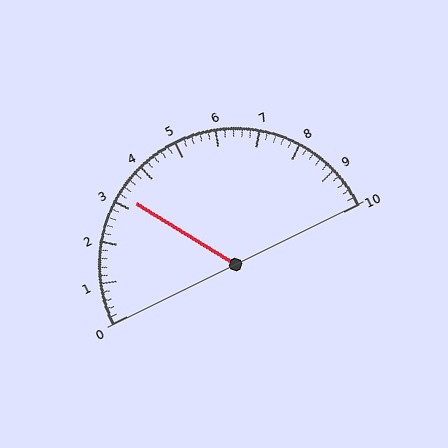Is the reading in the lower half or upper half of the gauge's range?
The reading is in the lower half of the range (0 to 10).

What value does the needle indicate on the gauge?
The needle indicates approximately 3.2.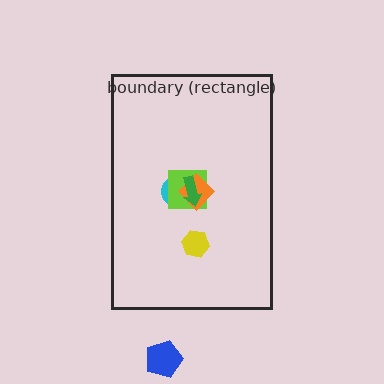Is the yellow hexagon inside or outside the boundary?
Inside.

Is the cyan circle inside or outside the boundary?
Inside.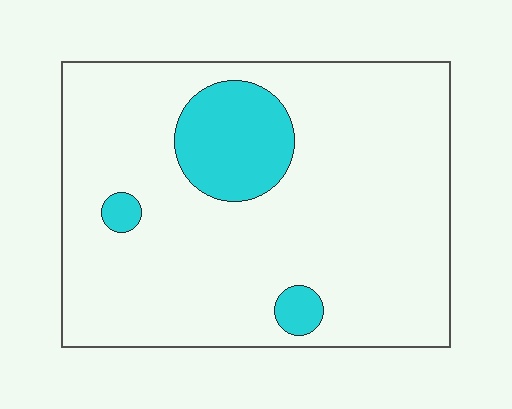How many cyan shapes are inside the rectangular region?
3.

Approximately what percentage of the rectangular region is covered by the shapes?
Approximately 15%.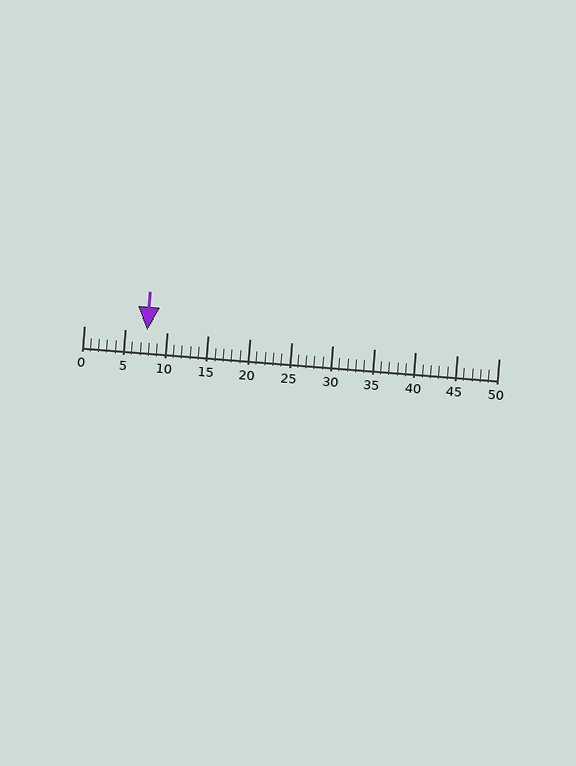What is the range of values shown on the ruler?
The ruler shows values from 0 to 50.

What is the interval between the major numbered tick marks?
The major tick marks are spaced 5 units apart.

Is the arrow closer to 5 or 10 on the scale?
The arrow is closer to 10.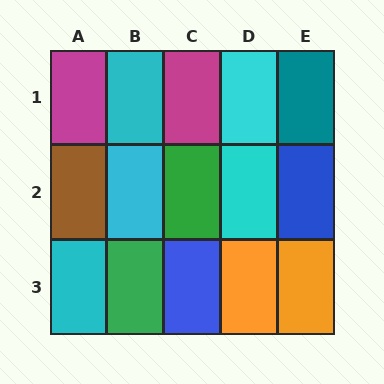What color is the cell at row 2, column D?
Cyan.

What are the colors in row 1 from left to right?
Magenta, cyan, magenta, cyan, teal.